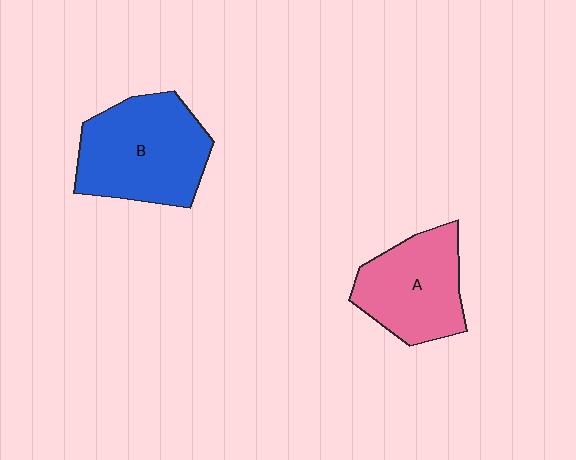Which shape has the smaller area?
Shape A (pink).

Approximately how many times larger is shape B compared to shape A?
Approximately 1.3 times.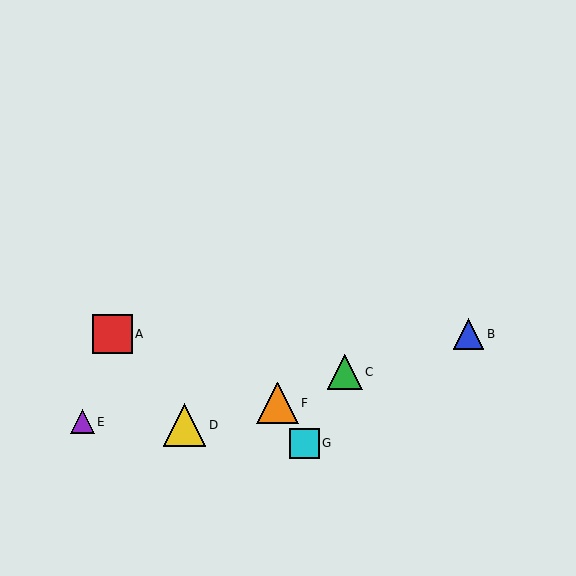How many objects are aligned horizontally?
2 objects (A, B) are aligned horizontally.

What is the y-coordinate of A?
Object A is at y≈334.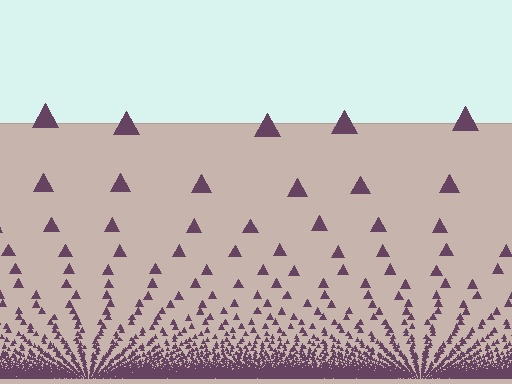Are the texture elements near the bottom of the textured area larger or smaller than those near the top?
Smaller. The gradient is inverted — elements near the bottom are smaller and denser.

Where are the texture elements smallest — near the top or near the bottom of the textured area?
Near the bottom.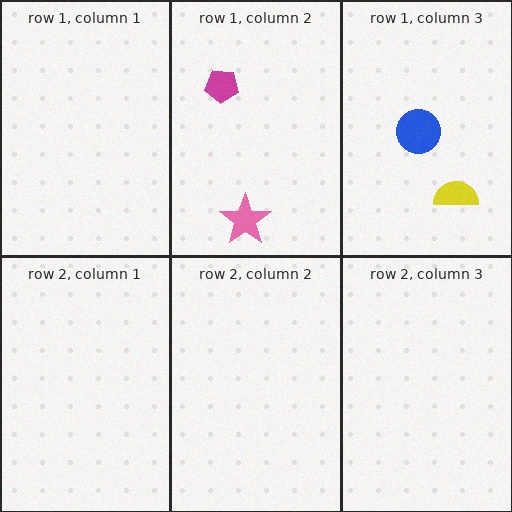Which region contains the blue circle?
The row 1, column 3 region.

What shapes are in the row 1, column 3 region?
The yellow semicircle, the blue circle.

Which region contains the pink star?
The row 1, column 2 region.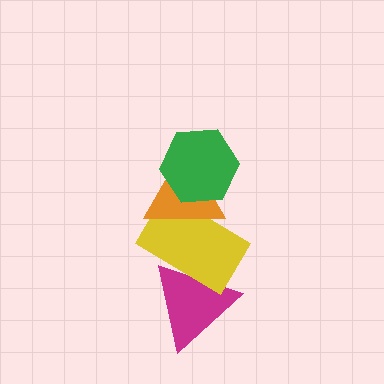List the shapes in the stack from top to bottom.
From top to bottom: the green hexagon, the orange triangle, the yellow rectangle, the magenta triangle.